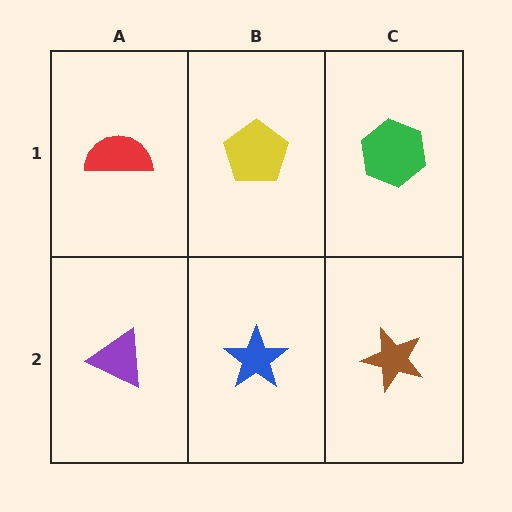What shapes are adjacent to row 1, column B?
A blue star (row 2, column B), a red semicircle (row 1, column A), a green hexagon (row 1, column C).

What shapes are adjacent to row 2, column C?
A green hexagon (row 1, column C), a blue star (row 2, column B).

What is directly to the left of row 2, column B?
A purple triangle.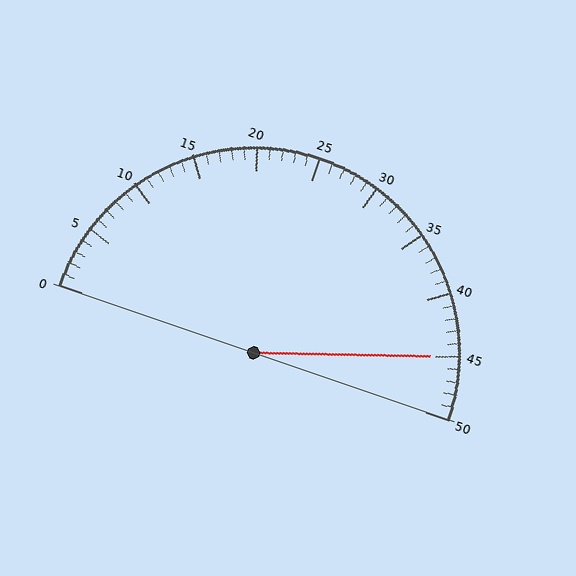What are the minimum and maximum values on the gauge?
The gauge ranges from 0 to 50.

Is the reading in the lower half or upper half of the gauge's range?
The reading is in the upper half of the range (0 to 50).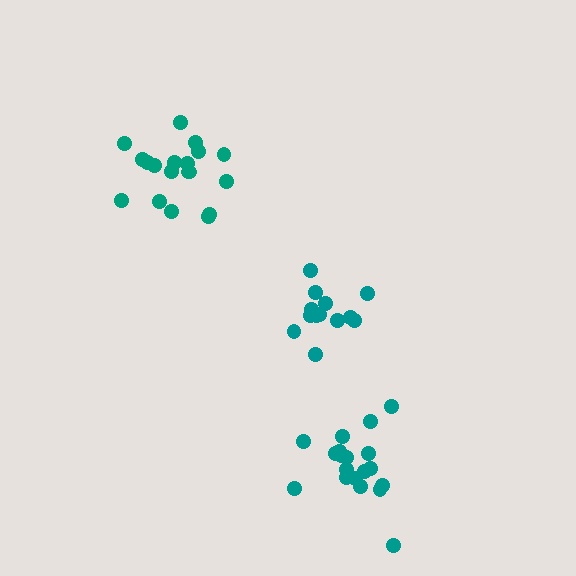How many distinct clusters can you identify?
There are 3 distinct clusters.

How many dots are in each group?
Group 1: 19 dots, Group 2: 13 dots, Group 3: 19 dots (51 total).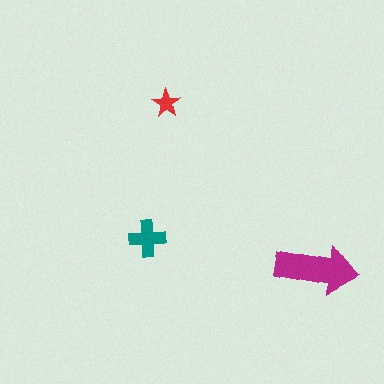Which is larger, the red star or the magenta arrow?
The magenta arrow.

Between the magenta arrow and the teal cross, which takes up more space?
The magenta arrow.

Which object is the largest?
The magenta arrow.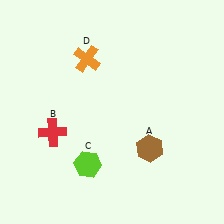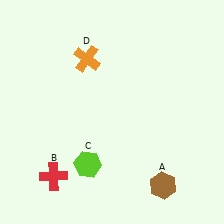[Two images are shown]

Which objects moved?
The objects that moved are: the brown hexagon (A), the red cross (B).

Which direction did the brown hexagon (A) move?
The brown hexagon (A) moved down.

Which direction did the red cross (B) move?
The red cross (B) moved down.